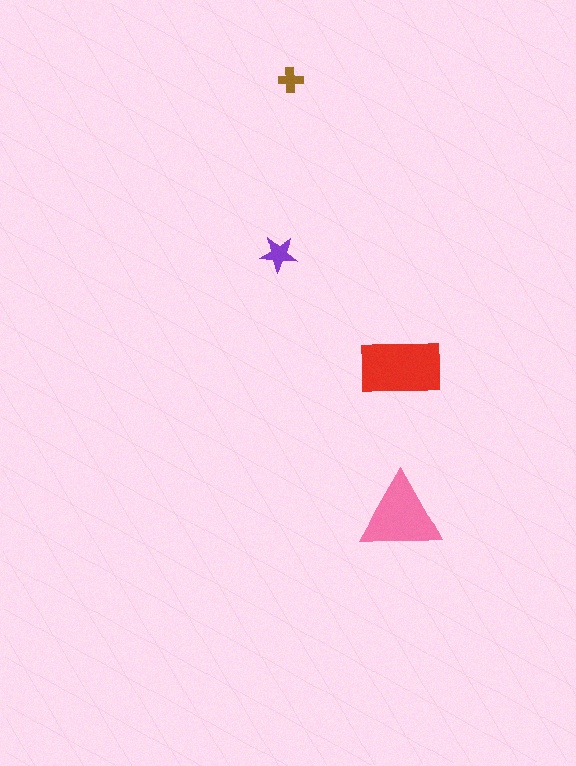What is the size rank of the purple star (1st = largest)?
3rd.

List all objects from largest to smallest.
The red rectangle, the pink triangle, the purple star, the brown cross.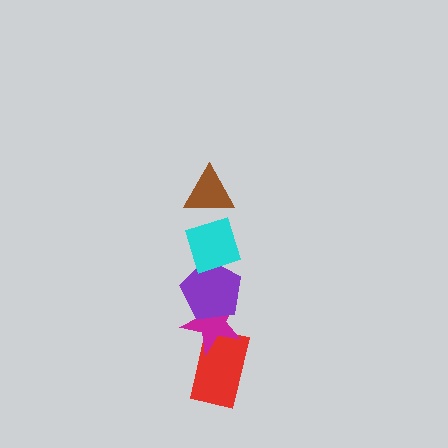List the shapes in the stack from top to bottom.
From top to bottom: the brown triangle, the cyan diamond, the purple pentagon, the magenta star, the red rectangle.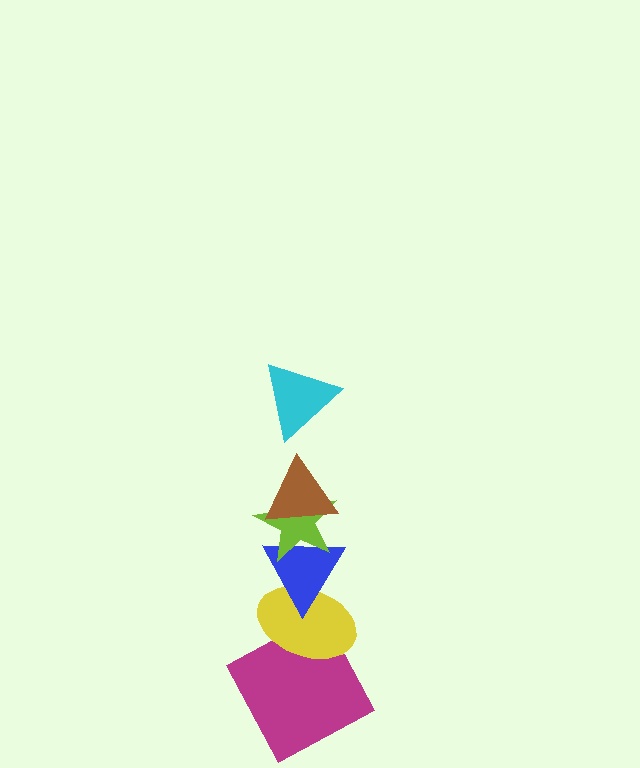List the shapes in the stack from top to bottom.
From top to bottom: the cyan triangle, the brown triangle, the lime star, the blue triangle, the yellow ellipse, the magenta square.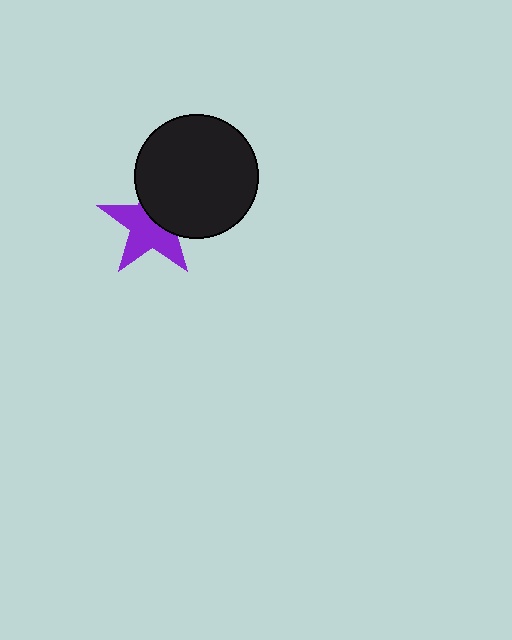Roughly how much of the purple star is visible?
About half of it is visible (roughly 59%).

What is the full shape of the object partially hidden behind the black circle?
The partially hidden object is a purple star.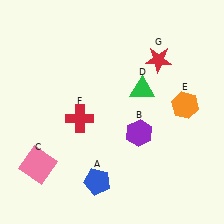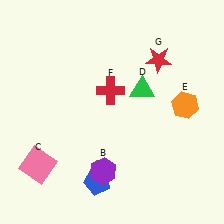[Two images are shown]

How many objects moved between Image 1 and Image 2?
2 objects moved between the two images.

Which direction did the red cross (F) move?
The red cross (F) moved right.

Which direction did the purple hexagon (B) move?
The purple hexagon (B) moved down.